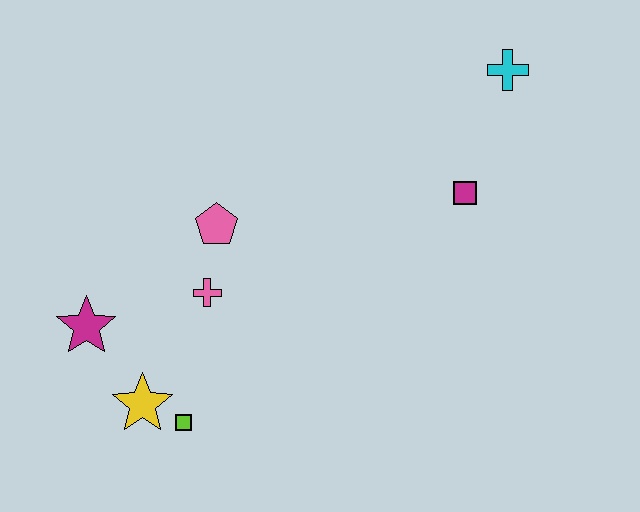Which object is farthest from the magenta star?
The cyan cross is farthest from the magenta star.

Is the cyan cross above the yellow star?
Yes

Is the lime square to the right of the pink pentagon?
No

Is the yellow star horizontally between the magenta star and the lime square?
Yes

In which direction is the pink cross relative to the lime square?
The pink cross is above the lime square.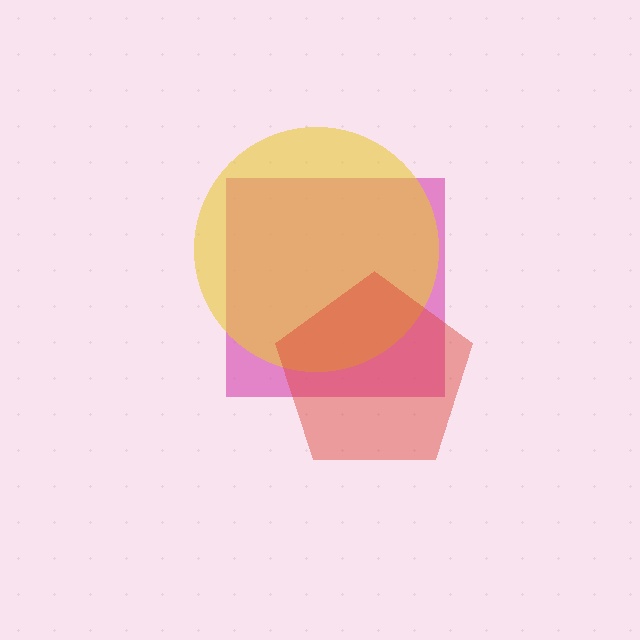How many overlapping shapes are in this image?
There are 3 overlapping shapes in the image.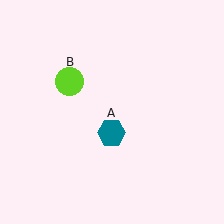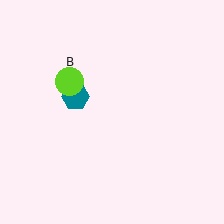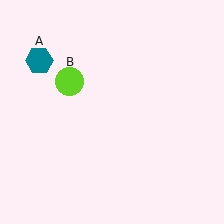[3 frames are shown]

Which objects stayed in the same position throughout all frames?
Lime circle (object B) remained stationary.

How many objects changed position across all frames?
1 object changed position: teal hexagon (object A).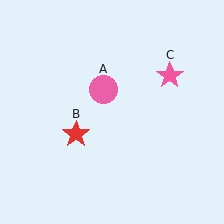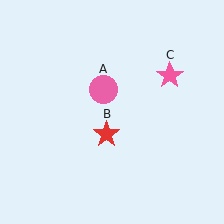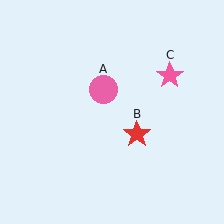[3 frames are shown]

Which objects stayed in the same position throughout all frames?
Pink circle (object A) and pink star (object C) remained stationary.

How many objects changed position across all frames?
1 object changed position: red star (object B).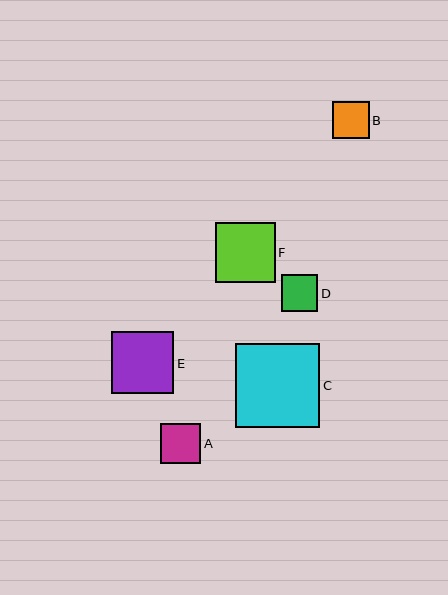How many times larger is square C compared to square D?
Square C is approximately 2.3 times the size of square D.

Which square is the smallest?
Square D is the smallest with a size of approximately 37 pixels.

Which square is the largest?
Square C is the largest with a size of approximately 84 pixels.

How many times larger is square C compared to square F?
Square C is approximately 1.4 times the size of square F.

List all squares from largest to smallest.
From largest to smallest: C, E, F, A, B, D.